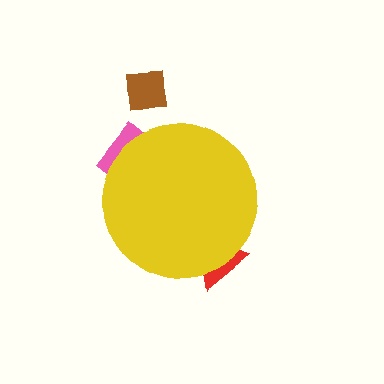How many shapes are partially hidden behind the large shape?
2 shapes are partially hidden.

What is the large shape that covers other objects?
A yellow circle.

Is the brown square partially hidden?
No, the brown square is fully visible.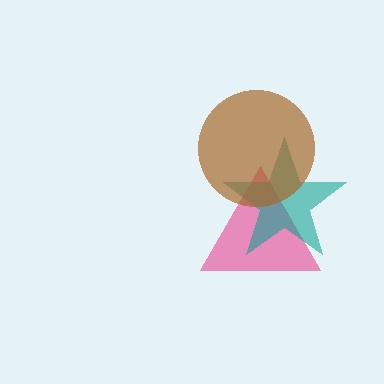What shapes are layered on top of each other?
The layered shapes are: a pink triangle, a teal star, a brown circle.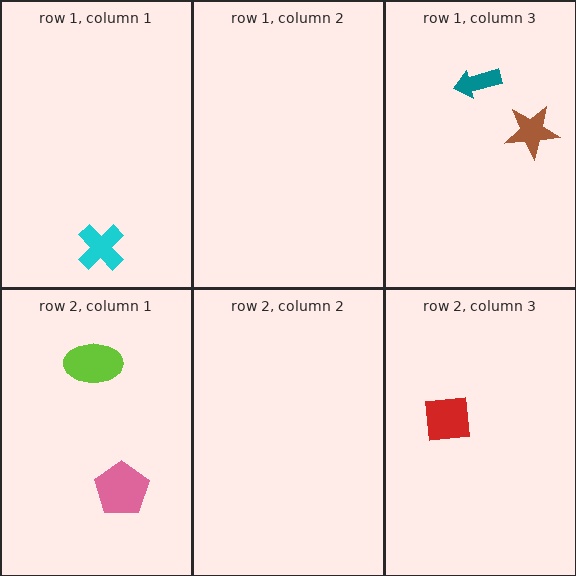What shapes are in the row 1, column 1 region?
The cyan cross.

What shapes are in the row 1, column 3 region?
The teal arrow, the brown star.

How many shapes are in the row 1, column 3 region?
2.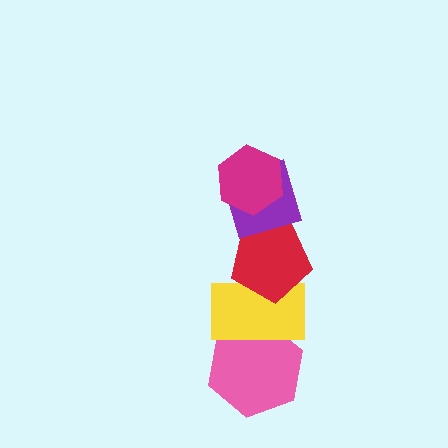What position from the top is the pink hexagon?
The pink hexagon is 5th from the top.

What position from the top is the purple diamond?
The purple diamond is 2nd from the top.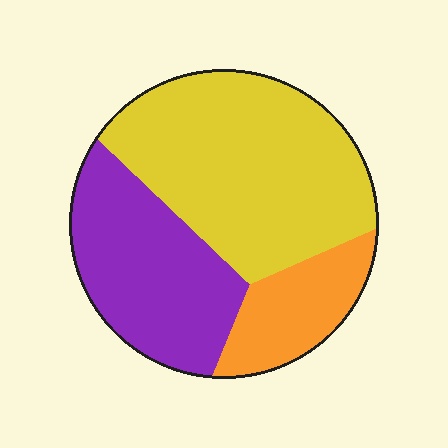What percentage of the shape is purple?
Purple takes up about one third (1/3) of the shape.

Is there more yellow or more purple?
Yellow.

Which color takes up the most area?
Yellow, at roughly 50%.